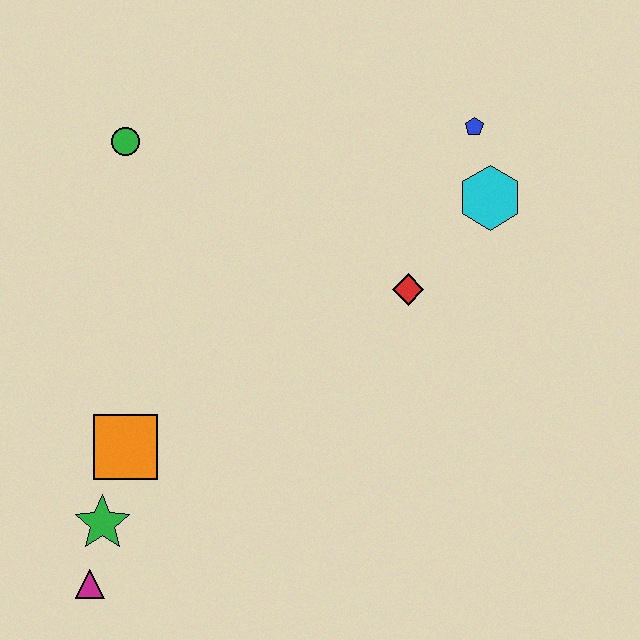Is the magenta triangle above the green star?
No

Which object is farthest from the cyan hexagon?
The magenta triangle is farthest from the cyan hexagon.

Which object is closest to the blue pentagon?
The cyan hexagon is closest to the blue pentagon.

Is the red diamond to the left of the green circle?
No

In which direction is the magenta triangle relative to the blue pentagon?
The magenta triangle is below the blue pentagon.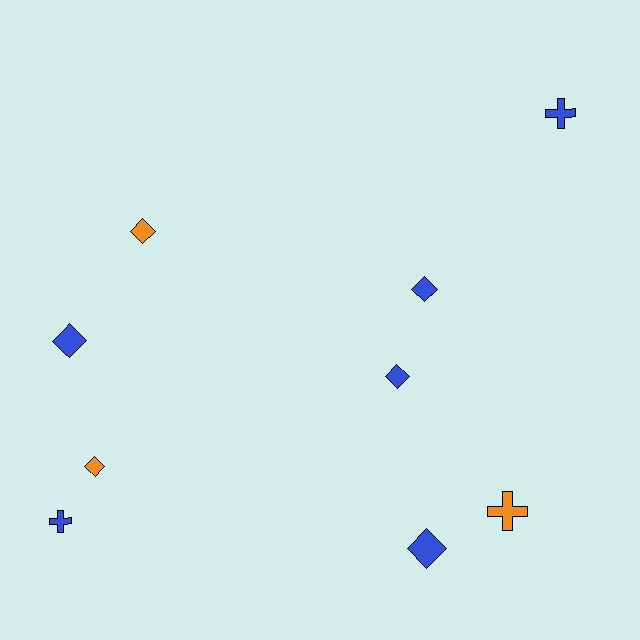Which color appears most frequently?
Blue, with 6 objects.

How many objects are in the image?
There are 9 objects.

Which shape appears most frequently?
Diamond, with 6 objects.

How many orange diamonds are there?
There are 2 orange diamonds.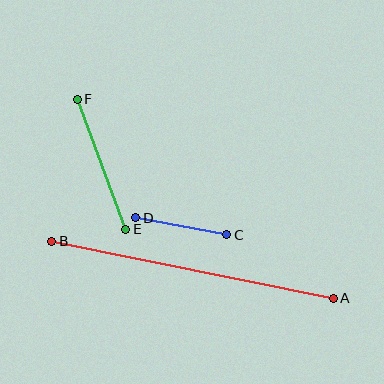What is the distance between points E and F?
The distance is approximately 139 pixels.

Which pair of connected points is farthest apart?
Points A and B are farthest apart.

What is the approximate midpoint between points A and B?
The midpoint is at approximately (193, 270) pixels.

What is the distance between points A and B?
The distance is approximately 287 pixels.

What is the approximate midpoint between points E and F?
The midpoint is at approximately (101, 164) pixels.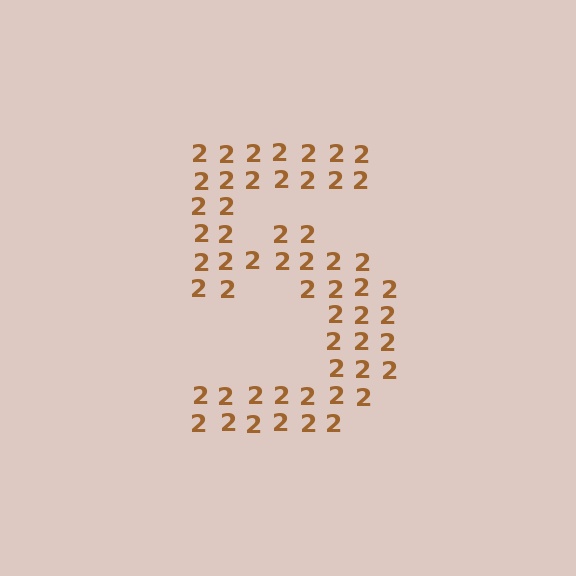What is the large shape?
The large shape is the digit 5.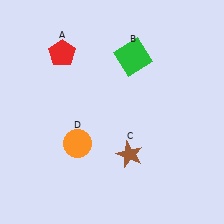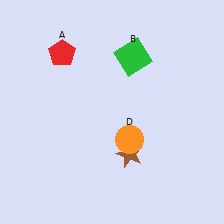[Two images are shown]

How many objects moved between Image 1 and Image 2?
1 object moved between the two images.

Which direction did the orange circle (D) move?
The orange circle (D) moved right.